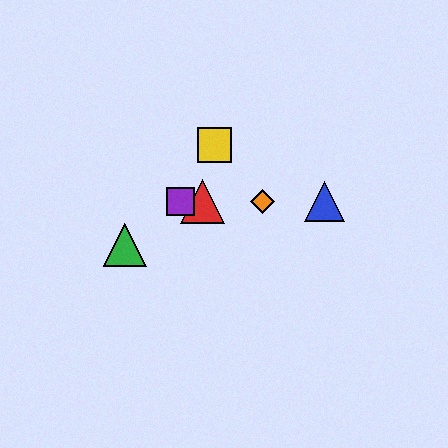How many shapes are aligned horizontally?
4 shapes (the red triangle, the blue triangle, the purple square, the orange diamond) are aligned horizontally.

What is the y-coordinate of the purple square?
The purple square is at y≈202.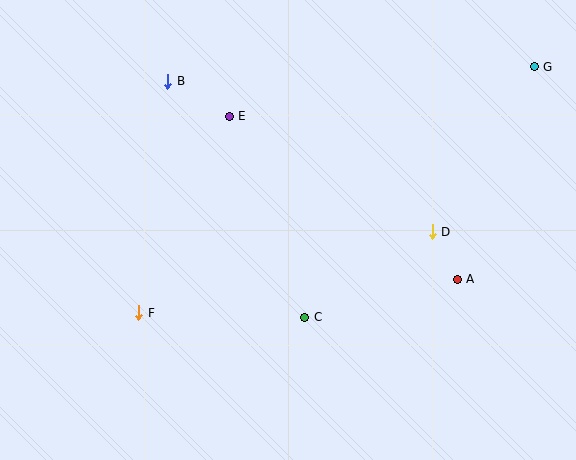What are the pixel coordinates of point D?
Point D is at (432, 232).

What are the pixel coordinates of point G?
Point G is at (534, 67).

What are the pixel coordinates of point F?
Point F is at (139, 313).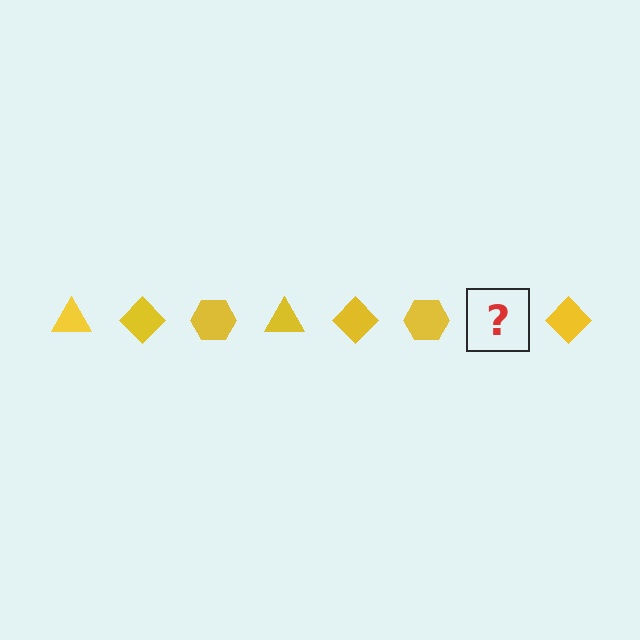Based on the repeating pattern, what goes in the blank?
The blank should be a yellow triangle.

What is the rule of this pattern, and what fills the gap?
The rule is that the pattern cycles through triangle, diamond, hexagon shapes in yellow. The gap should be filled with a yellow triangle.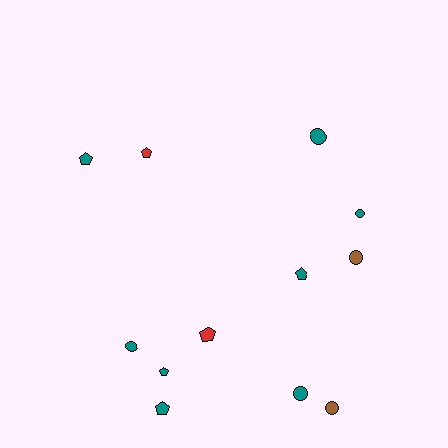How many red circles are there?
There are no red circles.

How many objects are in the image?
There are 12 objects.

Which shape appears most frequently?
Pentagon, with 6 objects.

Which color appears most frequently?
Teal, with 8 objects.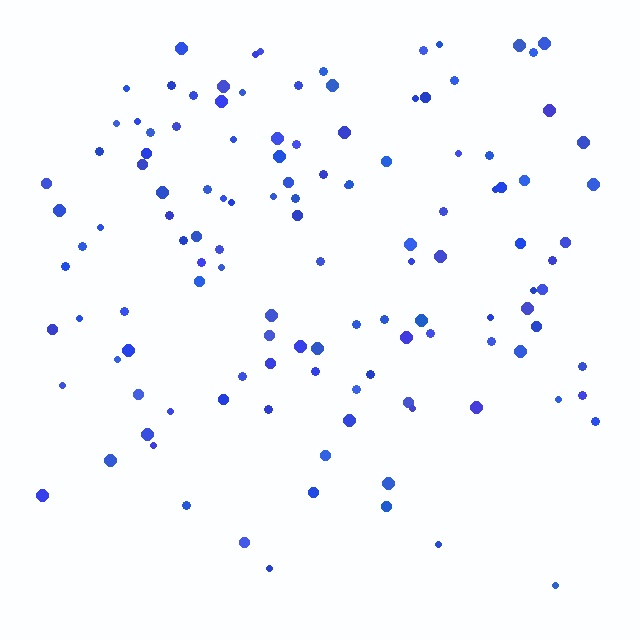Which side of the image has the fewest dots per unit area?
The bottom.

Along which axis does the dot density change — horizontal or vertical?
Vertical.